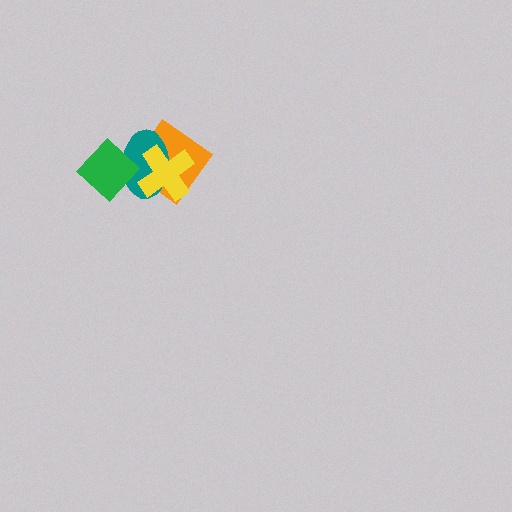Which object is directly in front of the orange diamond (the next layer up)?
The teal ellipse is directly in front of the orange diamond.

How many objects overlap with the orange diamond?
3 objects overlap with the orange diamond.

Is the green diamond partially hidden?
No, no other shape covers it.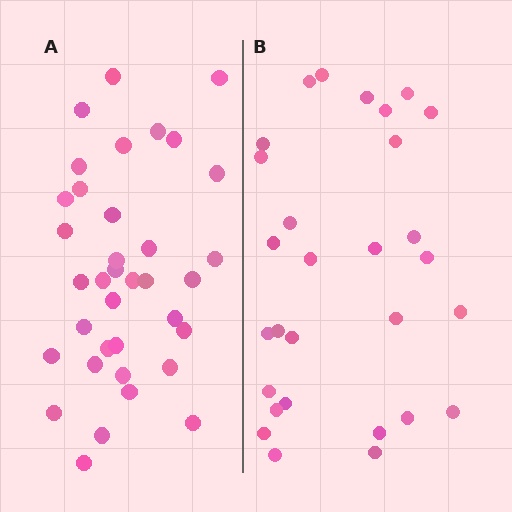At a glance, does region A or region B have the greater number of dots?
Region A (the left region) has more dots.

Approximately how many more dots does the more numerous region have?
Region A has roughly 8 or so more dots than region B.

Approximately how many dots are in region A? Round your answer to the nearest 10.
About 40 dots. (The exact count is 36, which rounds to 40.)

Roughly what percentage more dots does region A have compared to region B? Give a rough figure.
About 25% more.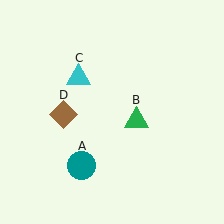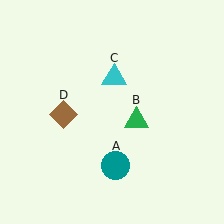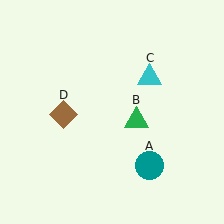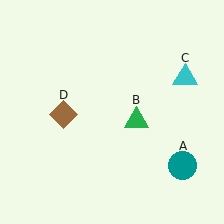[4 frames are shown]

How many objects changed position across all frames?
2 objects changed position: teal circle (object A), cyan triangle (object C).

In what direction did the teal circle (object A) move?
The teal circle (object A) moved right.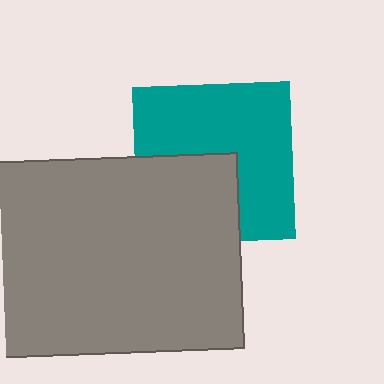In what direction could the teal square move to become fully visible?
The teal square could move toward the upper-right. That would shift it out from behind the gray rectangle entirely.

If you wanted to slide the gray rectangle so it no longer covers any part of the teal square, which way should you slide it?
Slide it toward the lower-left — that is the most direct way to separate the two shapes.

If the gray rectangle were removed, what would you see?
You would see the complete teal square.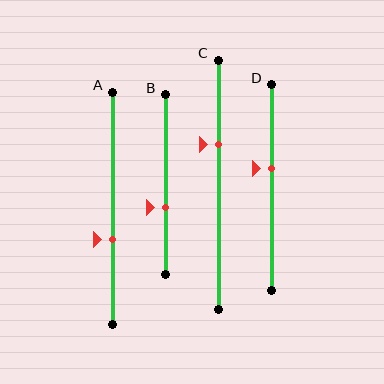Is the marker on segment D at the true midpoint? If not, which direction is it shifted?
No, the marker on segment D is shifted upward by about 9% of the segment length.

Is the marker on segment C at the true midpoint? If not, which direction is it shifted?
No, the marker on segment C is shifted upward by about 16% of the segment length.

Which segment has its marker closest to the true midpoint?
Segment D has its marker closest to the true midpoint.